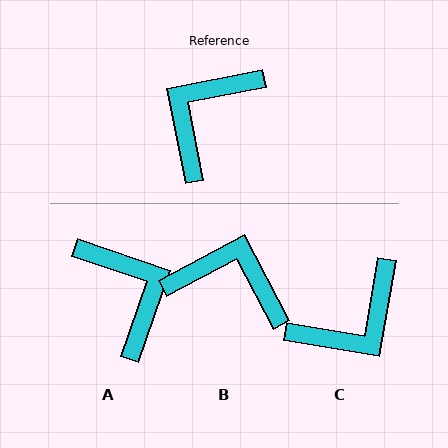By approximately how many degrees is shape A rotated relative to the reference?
Approximately 120 degrees clockwise.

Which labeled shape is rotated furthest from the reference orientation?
C, about 159 degrees away.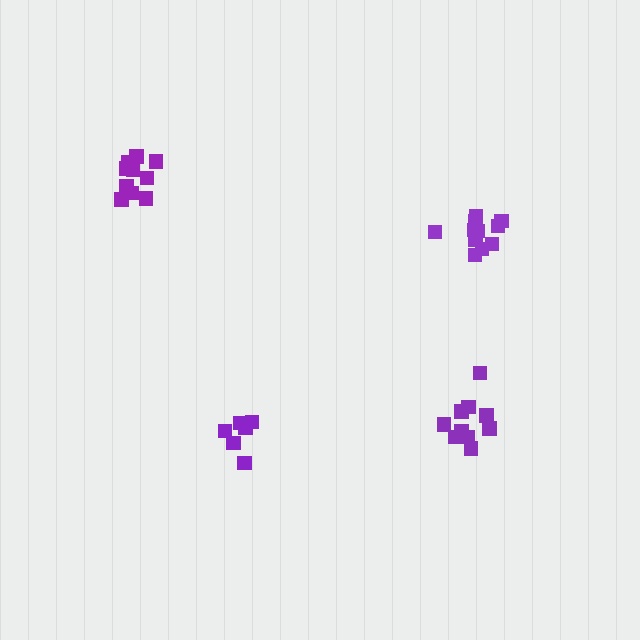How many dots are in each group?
Group 1: 11 dots, Group 2: 10 dots, Group 3: 10 dots, Group 4: 6 dots (37 total).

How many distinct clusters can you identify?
There are 4 distinct clusters.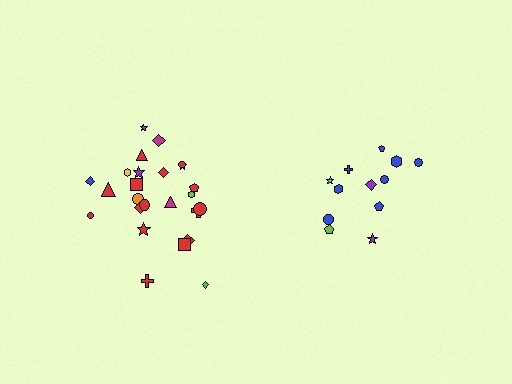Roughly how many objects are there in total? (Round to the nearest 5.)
Roughly 35 objects in total.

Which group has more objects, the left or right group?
The left group.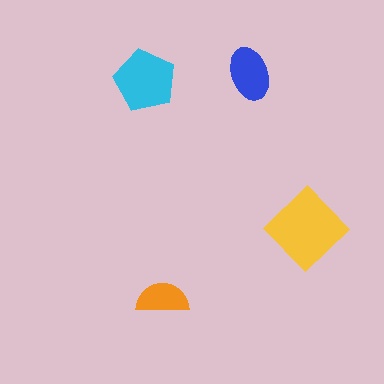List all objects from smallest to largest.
The orange semicircle, the blue ellipse, the cyan pentagon, the yellow diamond.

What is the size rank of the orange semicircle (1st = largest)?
4th.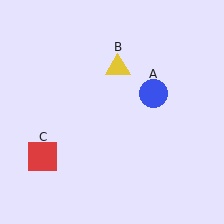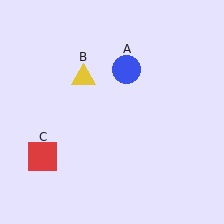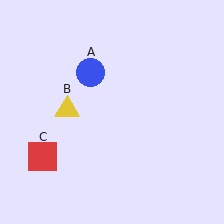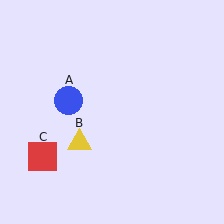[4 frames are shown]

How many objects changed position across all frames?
2 objects changed position: blue circle (object A), yellow triangle (object B).